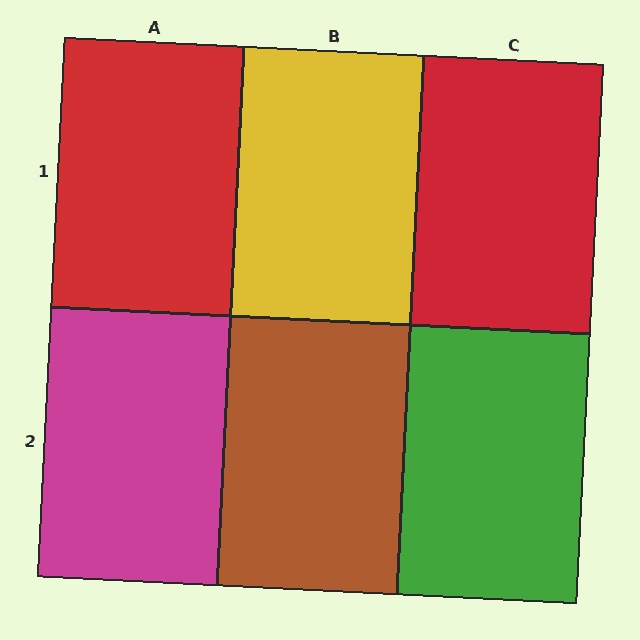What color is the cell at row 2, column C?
Green.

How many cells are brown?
1 cell is brown.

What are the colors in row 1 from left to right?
Red, yellow, red.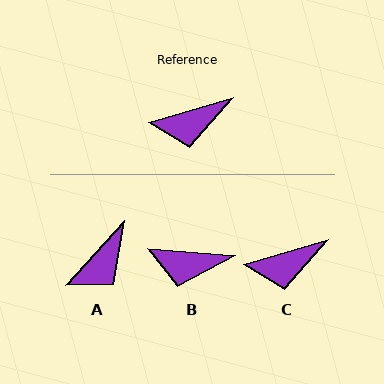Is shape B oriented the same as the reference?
No, it is off by about 20 degrees.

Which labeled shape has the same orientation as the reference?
C.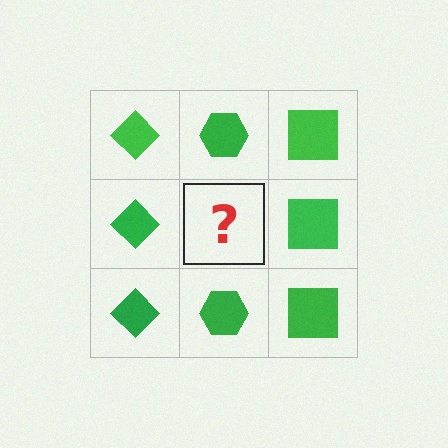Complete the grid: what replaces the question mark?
The question mark should be replaced with a green hexagon.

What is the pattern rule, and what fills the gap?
The rule is that each column has a consistent shape. The gap should be filled with a green hexagon.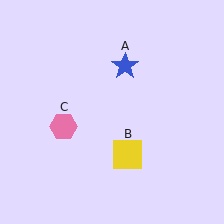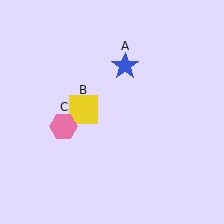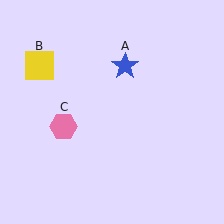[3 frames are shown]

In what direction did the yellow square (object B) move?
The yellow square (object B) moved up and to the left.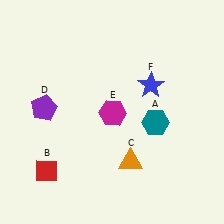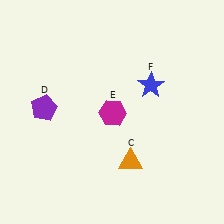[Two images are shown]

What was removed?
The teal hexagon (A), the red diamond (B) were removed in Image 2.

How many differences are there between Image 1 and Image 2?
There are 2 differences between the two images.